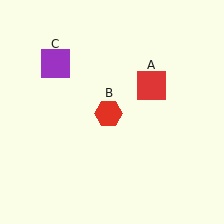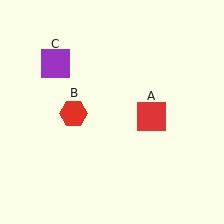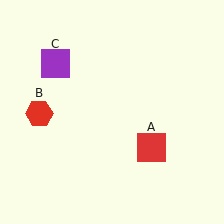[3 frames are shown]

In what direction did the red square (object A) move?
The red square (object A) moved down.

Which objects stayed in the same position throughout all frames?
Purple square (object C) remained stationary.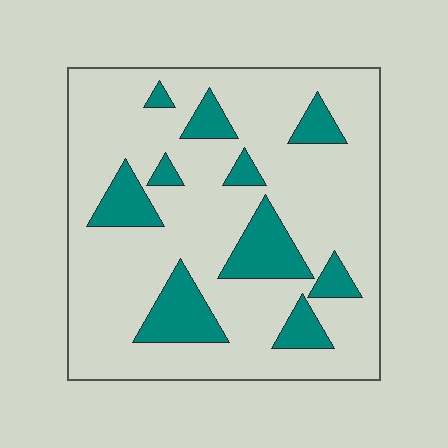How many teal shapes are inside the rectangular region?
10.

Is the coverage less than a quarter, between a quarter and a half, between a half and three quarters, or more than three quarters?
Less than a quarter.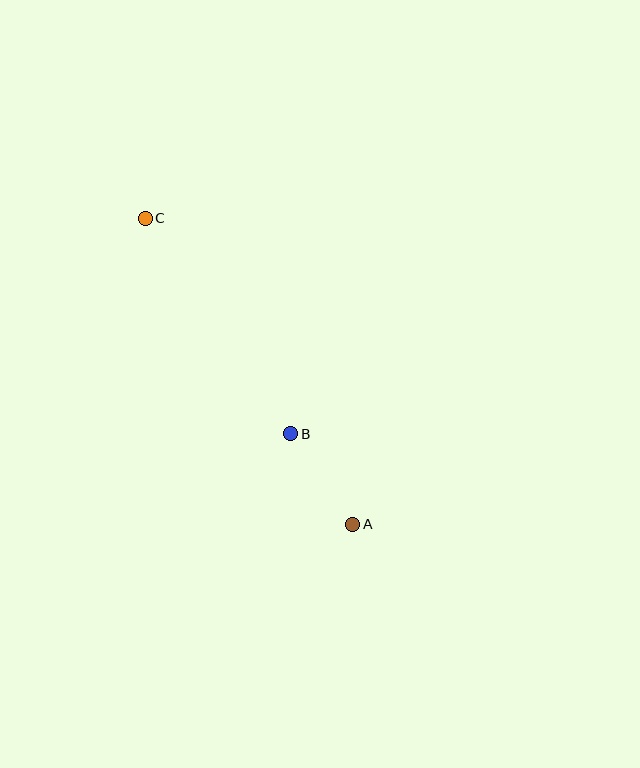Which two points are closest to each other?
Points A and B are closest to each other.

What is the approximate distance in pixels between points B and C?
The distance between B and C is approximately 260 pixels.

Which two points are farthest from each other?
Points A and C are farthest from each other.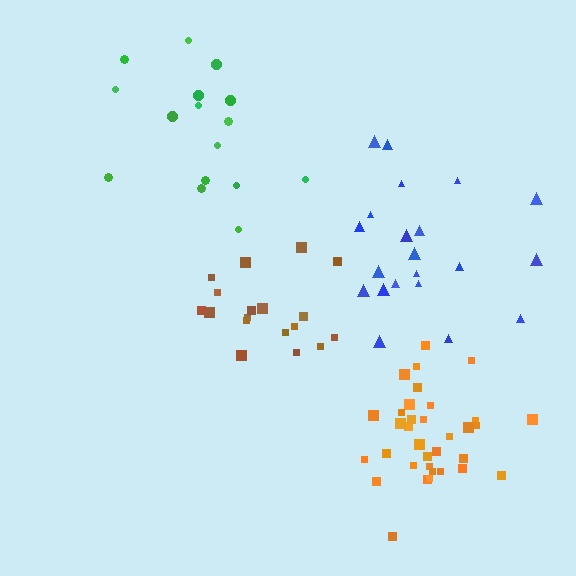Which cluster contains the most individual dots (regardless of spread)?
Orange (34).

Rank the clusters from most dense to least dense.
orange, brown, green, blue.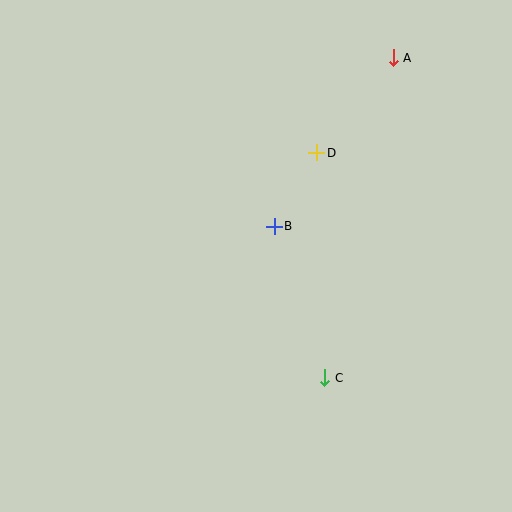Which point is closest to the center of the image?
Point B at (274, 226) is closest to the center.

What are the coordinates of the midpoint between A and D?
The midpoint between A and D is at (355, 105).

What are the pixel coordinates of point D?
Point D is at (317, 153).